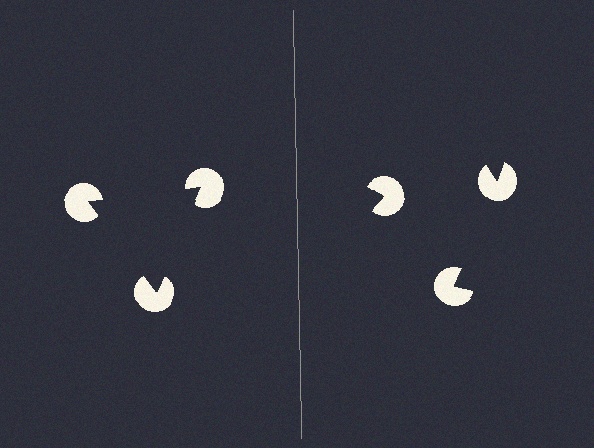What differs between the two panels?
The pac-man discs are positioned identically on both sides; only the wedge orientations differ. On the left they align to a triangle; on the right they are misaligned.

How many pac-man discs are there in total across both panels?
6 — 3 on each side.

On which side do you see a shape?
An illusory triangle appears on the left side. On the right side the wedge cuts are rotated, so no coherent shape forms.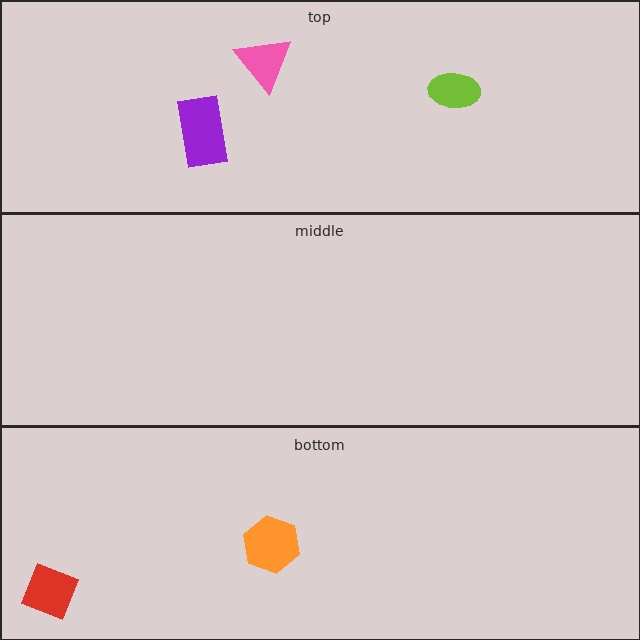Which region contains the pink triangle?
The top region.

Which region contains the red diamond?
The bottom region.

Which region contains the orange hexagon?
The bottom region.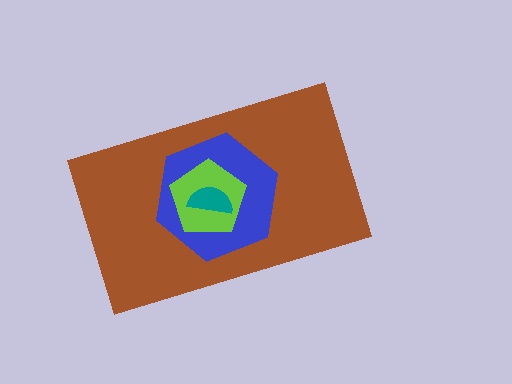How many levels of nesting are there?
4.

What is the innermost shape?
The teal semicircle.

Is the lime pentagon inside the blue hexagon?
Yes.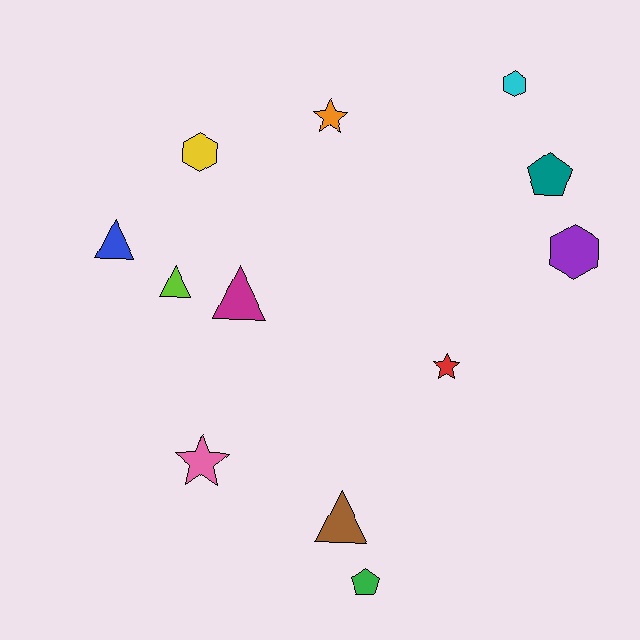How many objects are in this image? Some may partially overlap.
There are 12 objects.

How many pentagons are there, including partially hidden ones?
There are 2 pentagons.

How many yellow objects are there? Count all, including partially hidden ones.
There is 1 yellow object.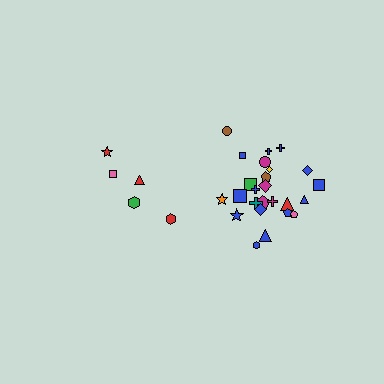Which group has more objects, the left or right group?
The right group.